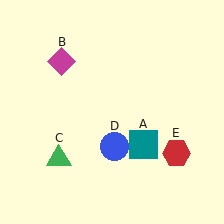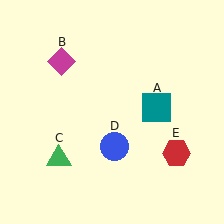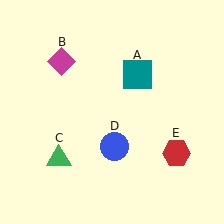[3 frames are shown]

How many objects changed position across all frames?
1 object changed position: teal square (object A).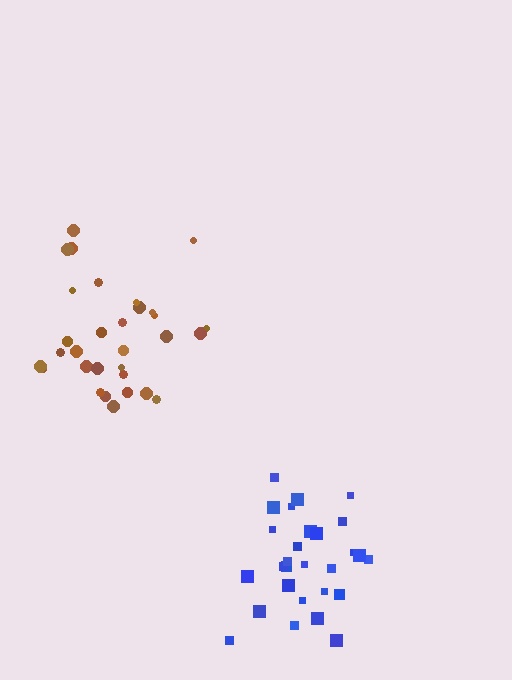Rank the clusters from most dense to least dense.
blue, brown.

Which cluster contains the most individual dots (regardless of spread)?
Brown (31).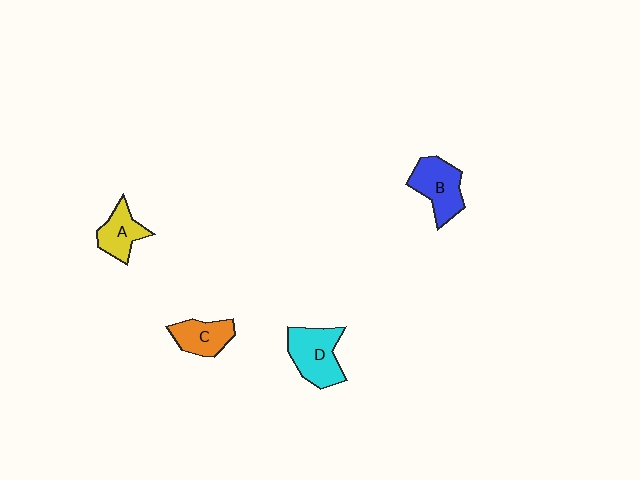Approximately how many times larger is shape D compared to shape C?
Approximately 1.4 times.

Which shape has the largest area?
Shape D (cyan).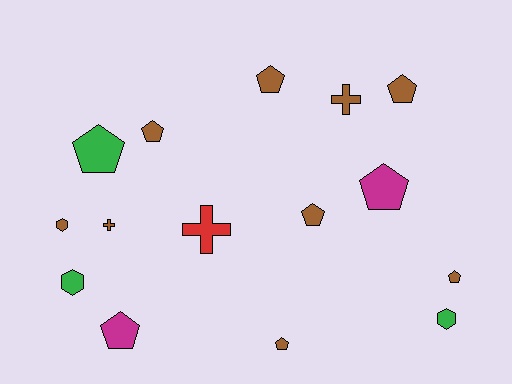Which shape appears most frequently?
Pentagon, with 9 objects.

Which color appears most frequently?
Brown, with 9 objects.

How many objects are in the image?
There are 15 objects.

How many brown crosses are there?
There are 2 brown crosses.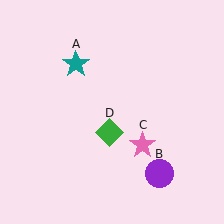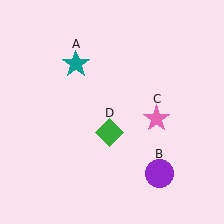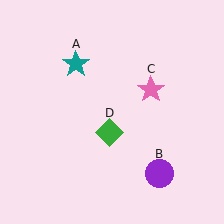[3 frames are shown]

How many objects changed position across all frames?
1 object changed position: pink star (object C).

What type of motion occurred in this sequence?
The pink star (object C) rotated counterclockwise around the center of the scene.